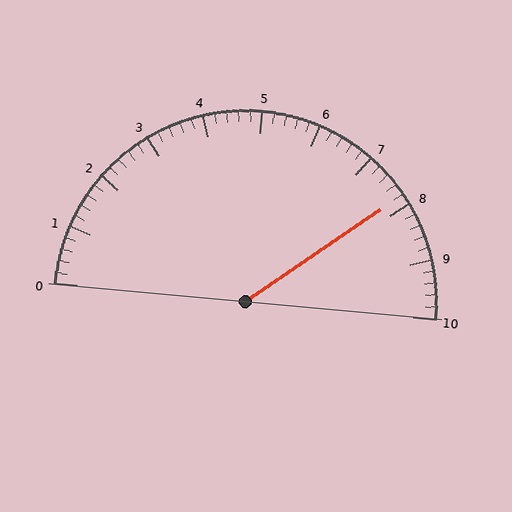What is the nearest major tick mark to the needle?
The nearest major tick mark is 8.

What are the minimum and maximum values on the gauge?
The gauge ranges from 0 to 10.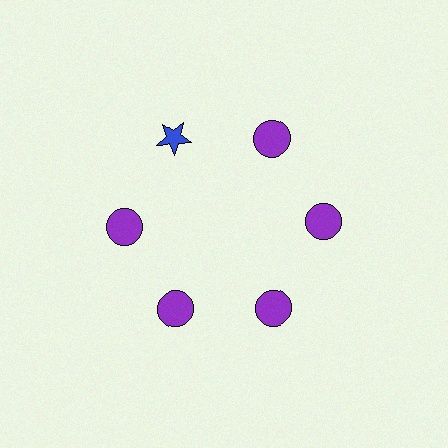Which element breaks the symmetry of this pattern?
The blue star at roughly the 11 o'clock position breaks the symmetry. All other shapes are purple circles.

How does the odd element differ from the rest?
It differs in both color (blue instead of purple) and shape (star instead of circle).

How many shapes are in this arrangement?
There are 6 shapes arranged in a ring pattern.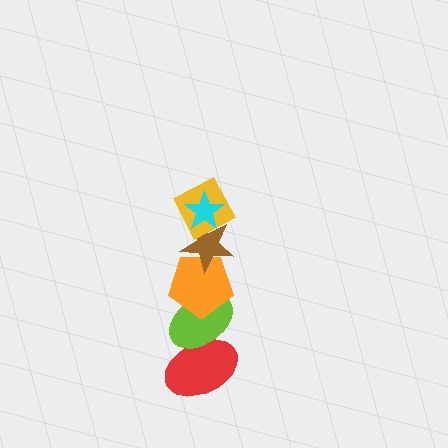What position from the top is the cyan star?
The cyan star is 1st from the top.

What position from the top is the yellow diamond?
The yellow diamond is 2nd from the top.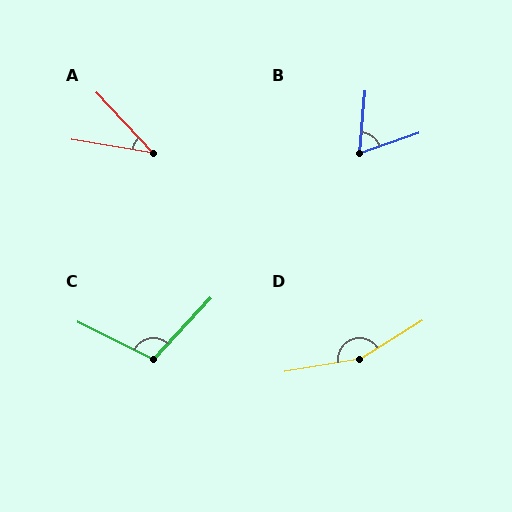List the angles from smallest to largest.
A (38°), B (66°), C (107°), D (158°).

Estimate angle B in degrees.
Approximately 66 degrees.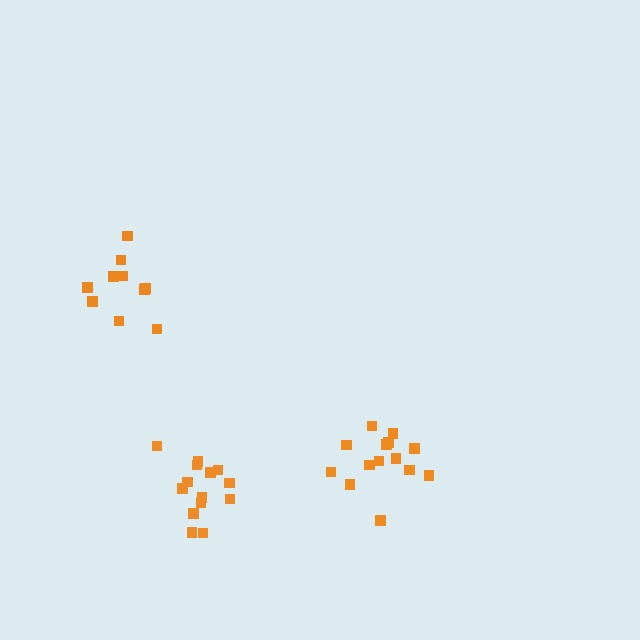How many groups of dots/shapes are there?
There are 3 groups.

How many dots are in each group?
Group 1: 10 dots, Group 2: 14 dots, Group 3: 14 dots (38 total).